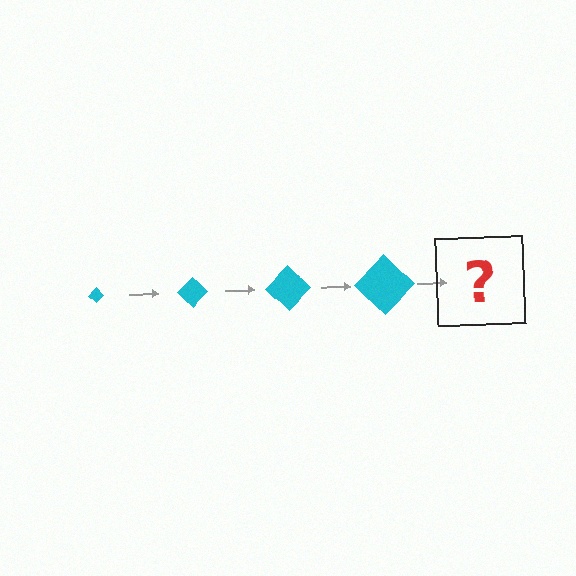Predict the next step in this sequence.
The next step is a cyan diamond, larger than the previous one.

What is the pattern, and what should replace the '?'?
The pattern is that the diamond gets progressively larger each step. The '?' should be a cyan diamond, larger than the previous one.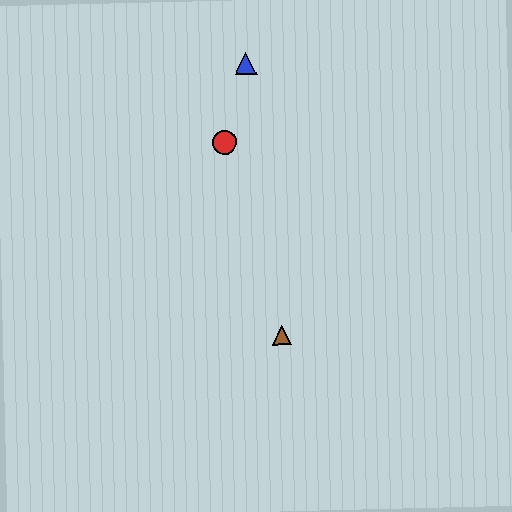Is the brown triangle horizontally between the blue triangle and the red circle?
No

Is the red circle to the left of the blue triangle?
Yes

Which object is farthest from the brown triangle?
The blue triangle is farthest from the brown triangle.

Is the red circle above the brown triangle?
Yes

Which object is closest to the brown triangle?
The red circle is closest to the brown triangle.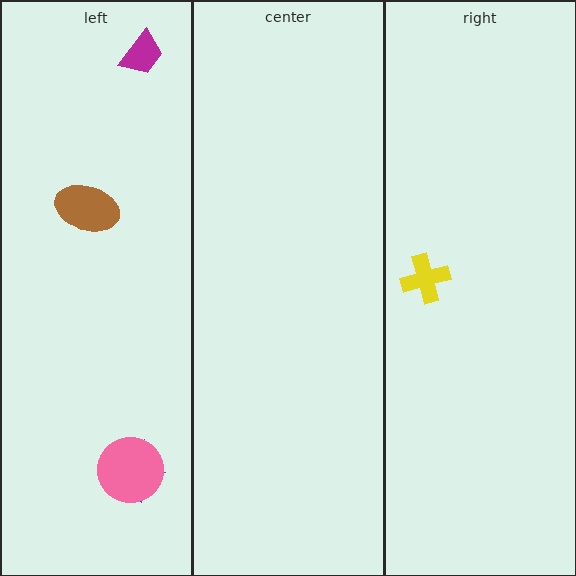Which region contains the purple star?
The left region.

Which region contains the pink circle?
The left region.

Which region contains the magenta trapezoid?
The left region.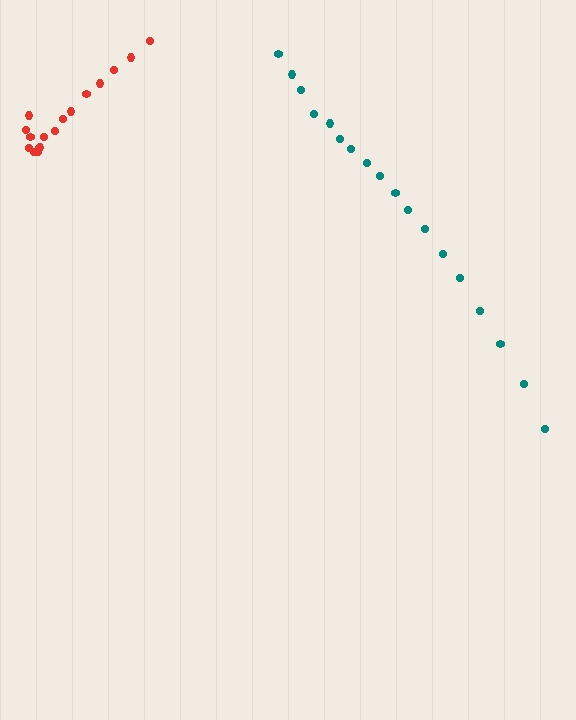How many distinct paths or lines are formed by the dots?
There are 2 distinct paths.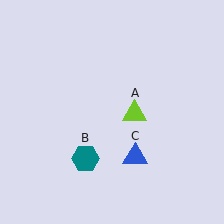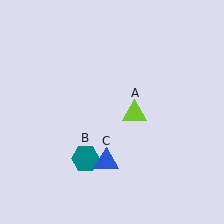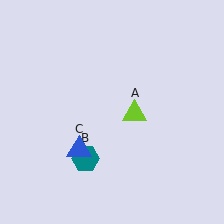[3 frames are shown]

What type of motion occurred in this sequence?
The blue triangle (object C) rotated clockwise around the center of the scene.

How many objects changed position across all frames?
1 object changed position: blue triangle (object C).